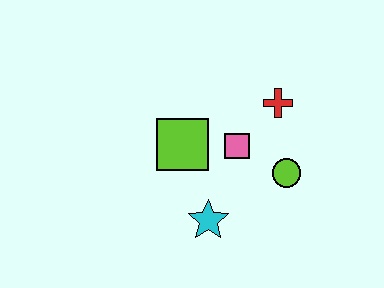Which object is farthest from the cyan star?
The red cross is farthest from the cyan star.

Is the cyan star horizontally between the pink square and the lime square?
Yes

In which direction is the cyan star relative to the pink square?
The cyan star is below the pink square.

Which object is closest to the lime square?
The pink square is closest to the lime square.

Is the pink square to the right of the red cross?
No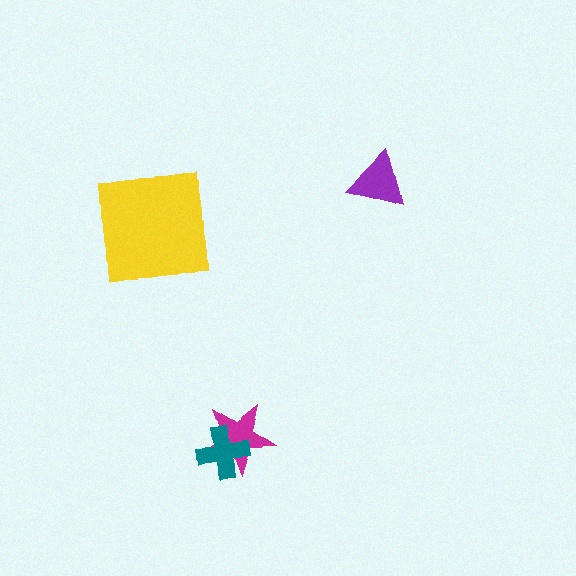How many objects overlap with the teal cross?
1 object overlaps with the teal cross.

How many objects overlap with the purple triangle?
0 objects overlap with the purple triangle.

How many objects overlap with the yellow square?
0 objects overlap with the yellow square.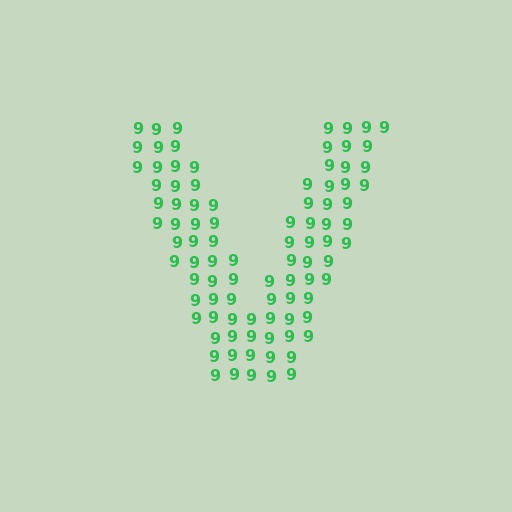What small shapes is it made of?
It is made of small digit 9's.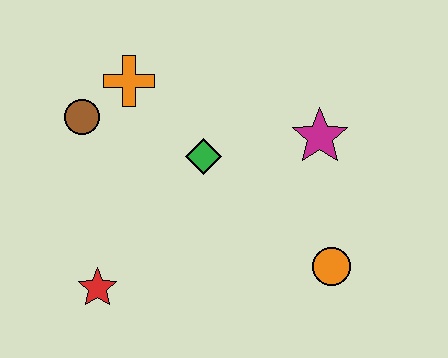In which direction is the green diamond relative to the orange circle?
The green diamond is to the left of the orange circle.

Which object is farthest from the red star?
The magenta star is farthest from the red star.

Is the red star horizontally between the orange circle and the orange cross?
No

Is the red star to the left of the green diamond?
Yes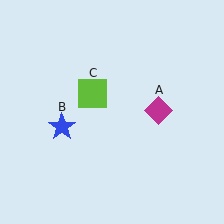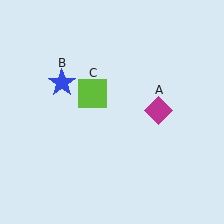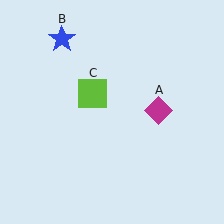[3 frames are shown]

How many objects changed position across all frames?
1 object changed position: blue star (object B).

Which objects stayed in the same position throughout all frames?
Magenta diamond (object A) and lime square (object C) remained stationary.